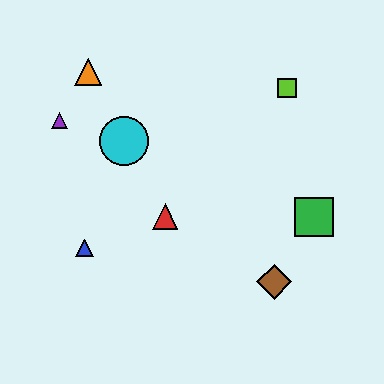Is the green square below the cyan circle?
Yes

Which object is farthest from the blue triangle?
The lime square is farthest from the blue triangle.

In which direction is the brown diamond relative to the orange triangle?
The brown diamond is below the orange triangle.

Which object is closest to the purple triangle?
The orange triangle is closest to the purple triangle.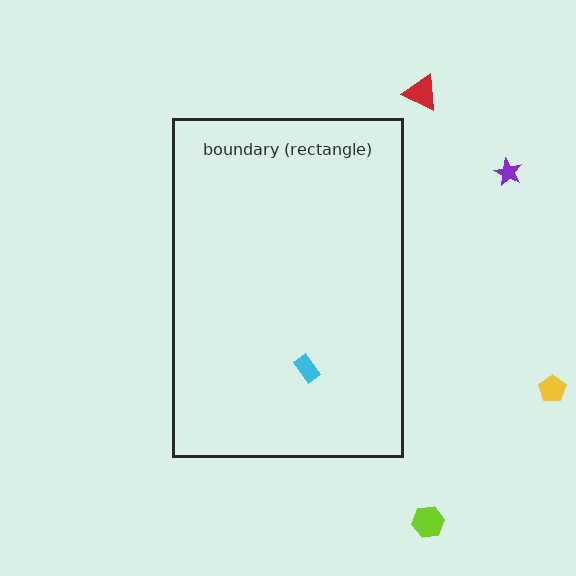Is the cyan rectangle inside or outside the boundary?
Inside.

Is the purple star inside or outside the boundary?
Outside.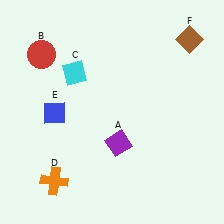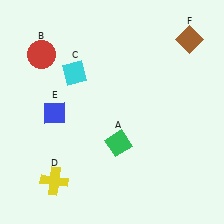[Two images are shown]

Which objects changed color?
A changed from purple to green. D changed from orange to yellow.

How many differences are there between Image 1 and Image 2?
There are 2 differences between the two images.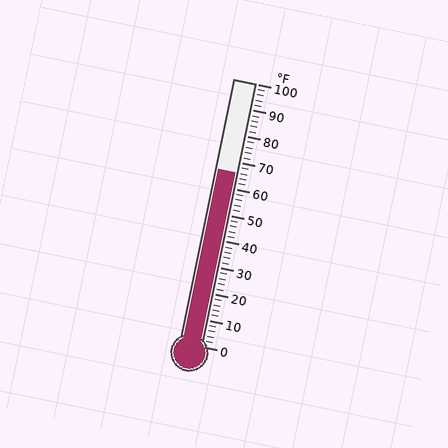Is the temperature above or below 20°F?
The temperature is above 20°F.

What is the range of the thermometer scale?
The thermometer scale ranges from 0°F to 100°F.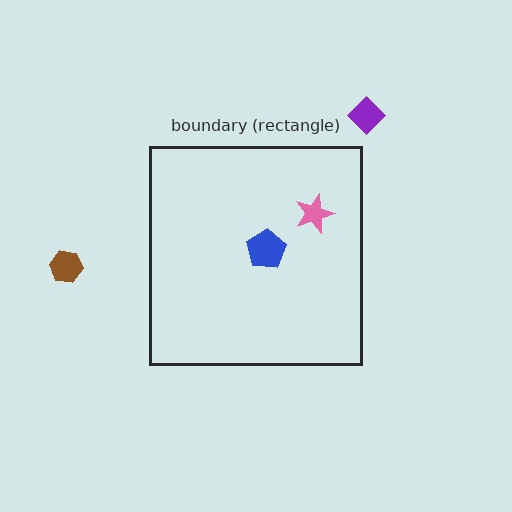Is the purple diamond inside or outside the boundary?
Outside.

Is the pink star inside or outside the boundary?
Inside.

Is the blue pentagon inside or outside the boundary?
Inside.